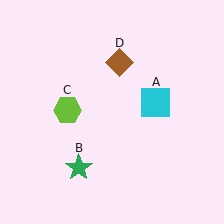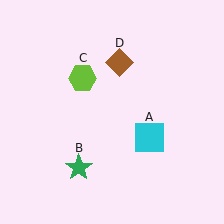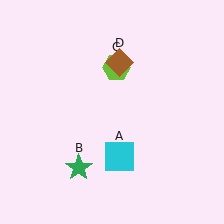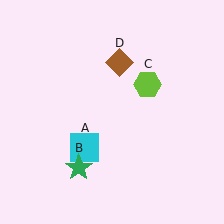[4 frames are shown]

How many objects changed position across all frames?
2 objects changed position: cyan square (object A), lime hexagon (object C).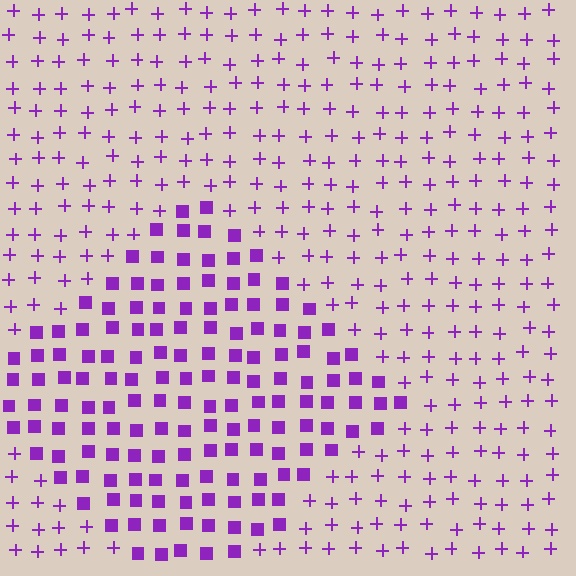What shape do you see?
I see a diamond.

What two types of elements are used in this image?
The image uses squares inside the diamond region and plus signs outside it.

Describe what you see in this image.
The image is filled with small purple elements arranged in a uniform grid. A diamond-shaped region contains squares, while the surrounding area contains plus signs. The boundary is defined purely by the change in element shape.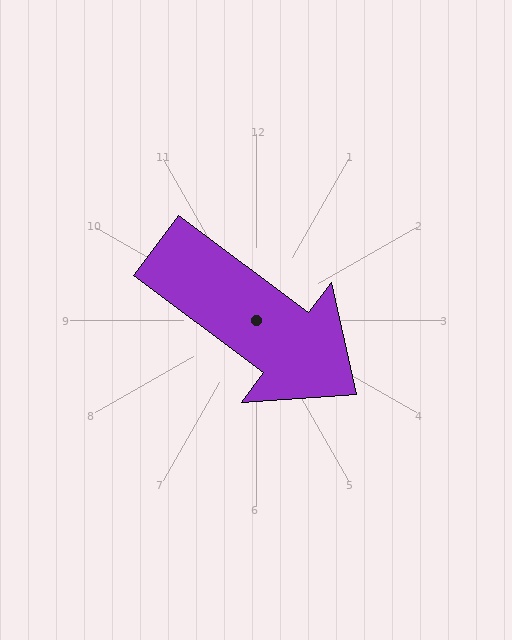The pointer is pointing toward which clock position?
Roughly 4 o'clock.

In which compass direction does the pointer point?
Southeast.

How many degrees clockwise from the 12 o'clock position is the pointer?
Approximately 127 degrees.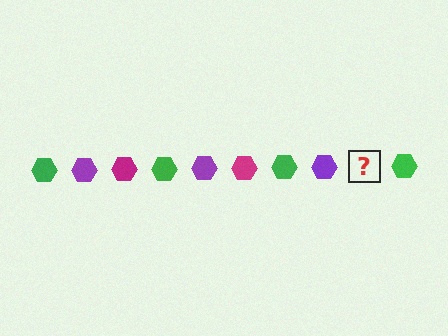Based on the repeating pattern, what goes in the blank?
The blank should be a magenta hexagon.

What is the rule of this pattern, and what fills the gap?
The rule is that the pattern cycles through green, purple, magenta hexagons. The gap should be filled with a magenta hexagon.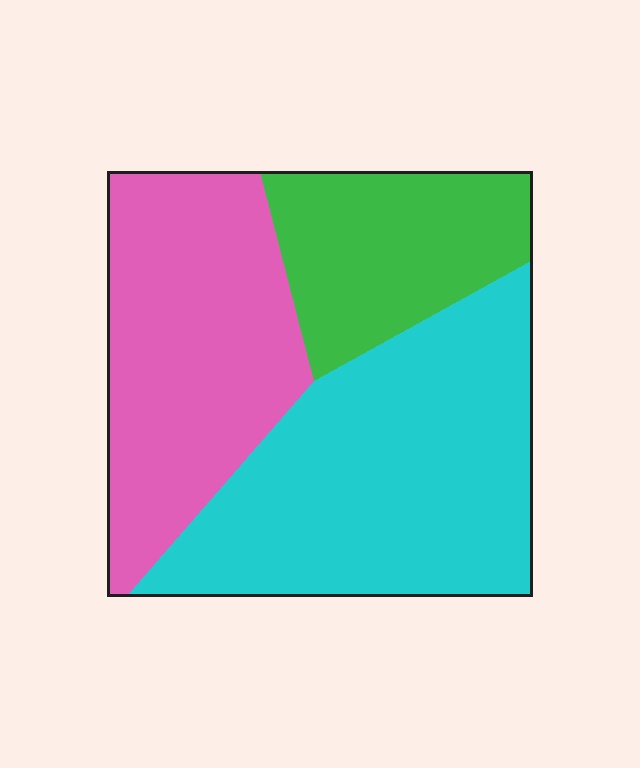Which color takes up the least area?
Green, at roughly 20%.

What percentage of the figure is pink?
Pink covers 34% of the figure.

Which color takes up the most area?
Cyan, at roughly 45%.